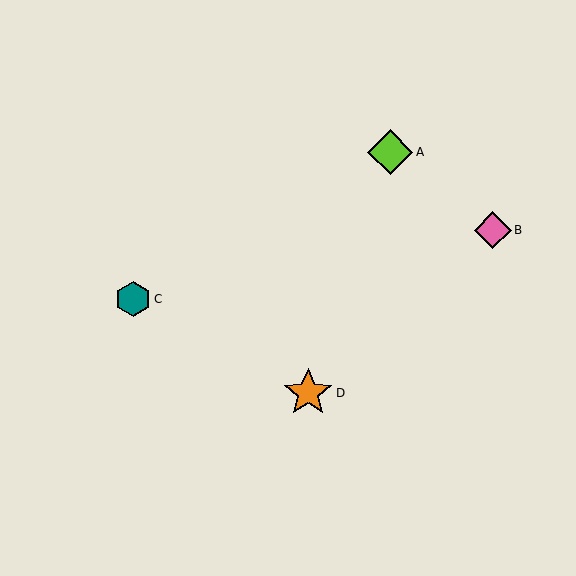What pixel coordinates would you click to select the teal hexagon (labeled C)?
Click at (133, 299) to select the teal hexagon C.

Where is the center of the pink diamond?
The center of the pink diamond is at (493, 230).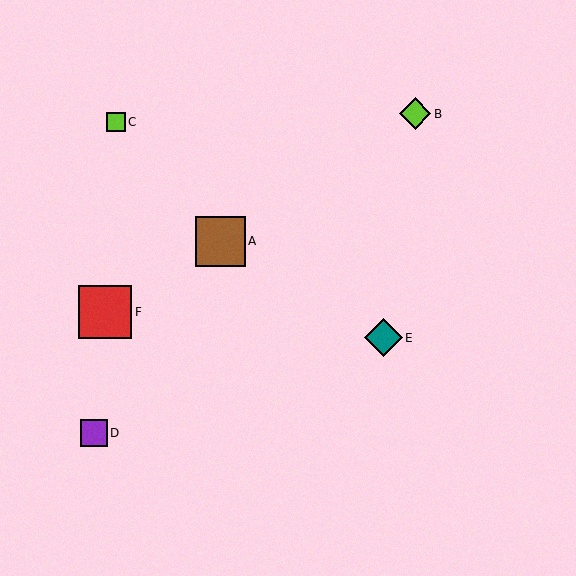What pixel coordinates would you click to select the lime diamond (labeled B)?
Click at (415, 114) to select the lime diamond B.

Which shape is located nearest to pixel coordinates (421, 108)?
The lime diamond (labeled B) at (415, 114) is nearest to that location.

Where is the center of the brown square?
The center of the brown square is at (220, 241).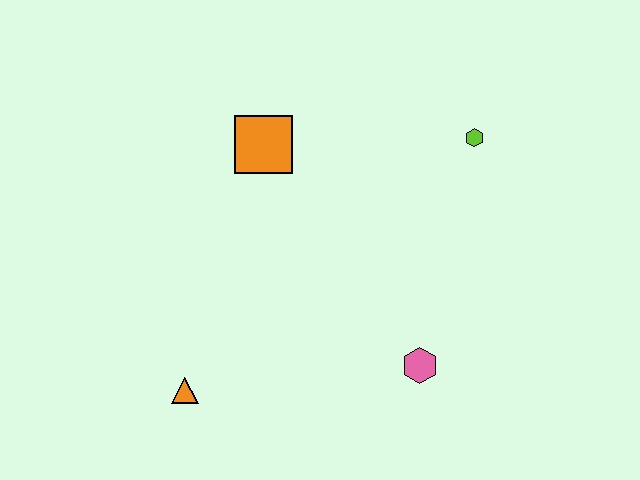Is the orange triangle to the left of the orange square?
Yes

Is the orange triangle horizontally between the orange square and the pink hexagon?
No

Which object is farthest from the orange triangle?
The lime hexagon is farthest from the orange triangle.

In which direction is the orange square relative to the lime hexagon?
The orange square is to the left of the lime hexagon.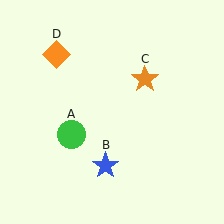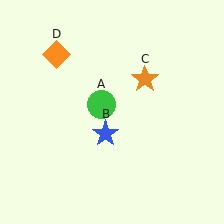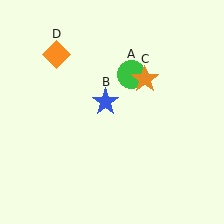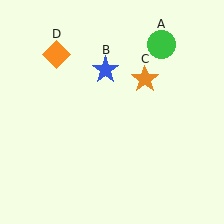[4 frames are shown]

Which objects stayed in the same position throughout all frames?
Orange star (object C) and orange diamond (object D) remained stationary.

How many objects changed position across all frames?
2 objects changed position: green circle (object A), blue star (object B).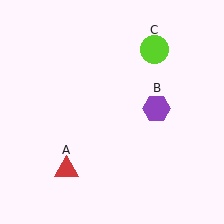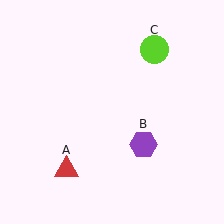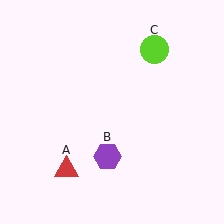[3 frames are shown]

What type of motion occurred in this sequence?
The purple hexagon (object B) rotated clockwise around the center of the scene.